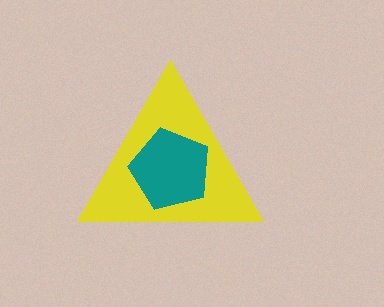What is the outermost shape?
The yellow triangle.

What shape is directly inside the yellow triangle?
The teal pentagon.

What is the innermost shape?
The teal pentagon.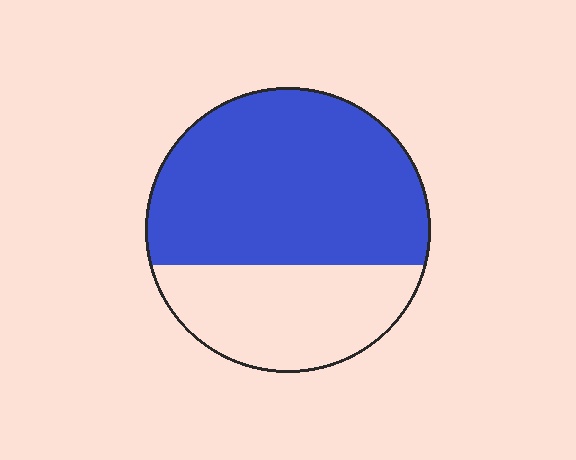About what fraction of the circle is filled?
About two thirds (2/3).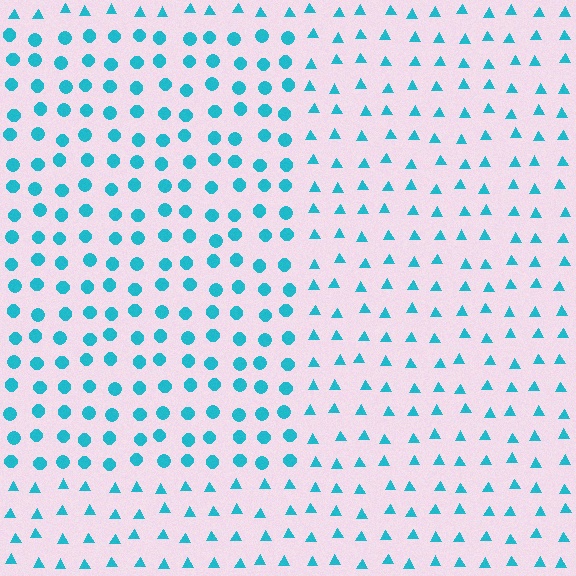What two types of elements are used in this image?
The image uses circles inside the rectangle region and triangles outside it.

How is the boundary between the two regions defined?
The boundary is defined by a change in element shape: circles inside vs. triangles outside. All elements share the same color and spacing.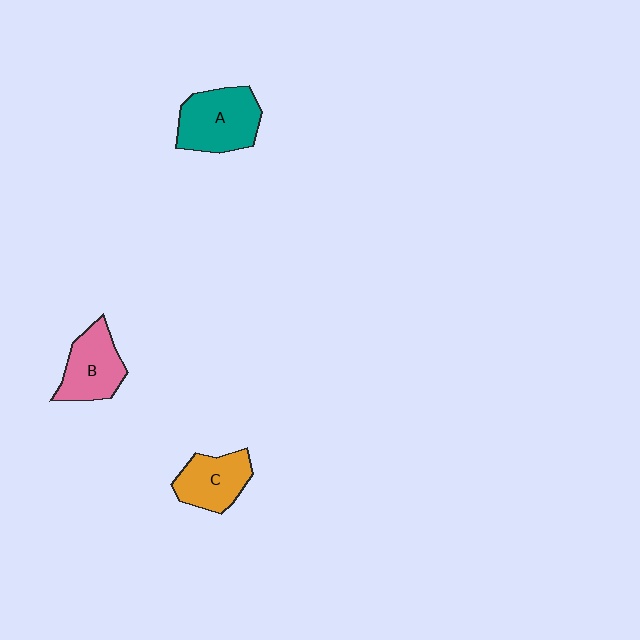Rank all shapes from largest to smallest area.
From largest to smallest: A (teal), B (pink), C (orange).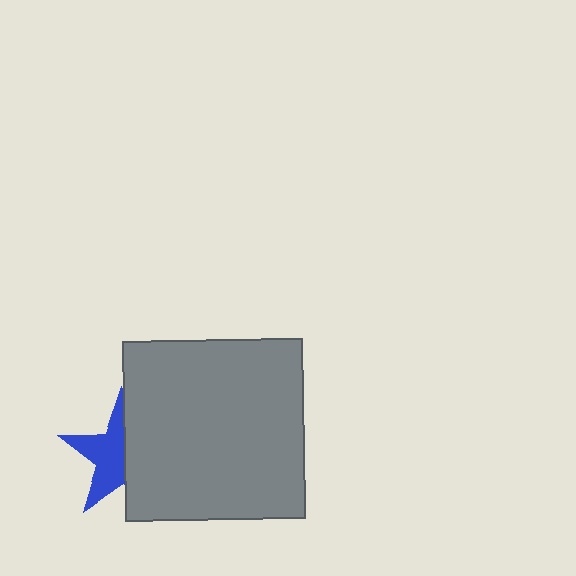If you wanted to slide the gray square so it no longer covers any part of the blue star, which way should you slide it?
Slide it right — that is the most direct way to separate the two shapes.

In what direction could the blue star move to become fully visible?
The blue star could move left. That would shift it out from behind the gray square entirely.